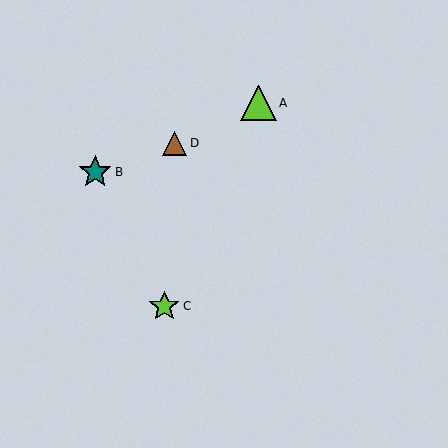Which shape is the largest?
The lime triangle (labeled A) is the largest.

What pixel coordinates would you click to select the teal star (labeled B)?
Click at (95, 172) to select the teal star B.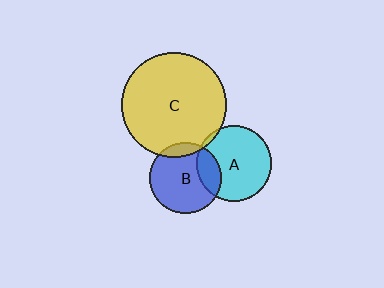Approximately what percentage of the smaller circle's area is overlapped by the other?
Approximately 20%.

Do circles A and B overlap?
Yes.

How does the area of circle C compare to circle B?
Approximately 2.2 times.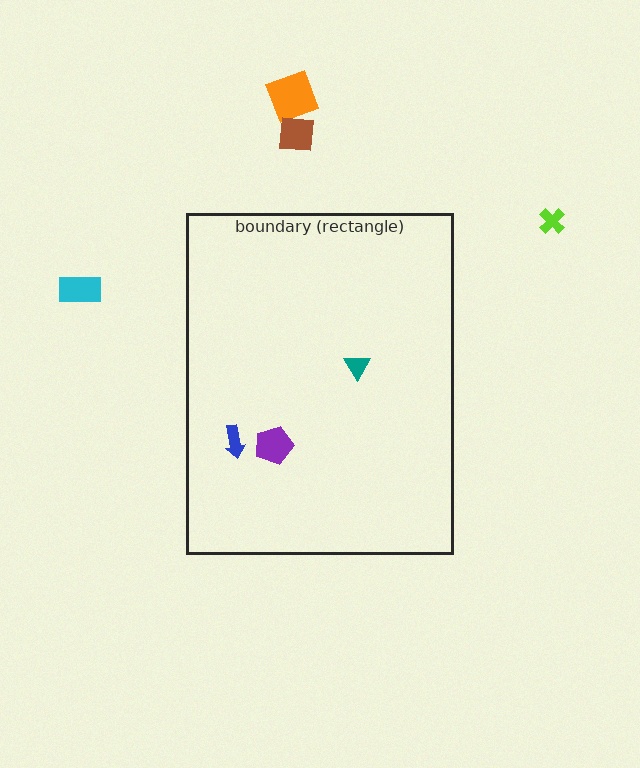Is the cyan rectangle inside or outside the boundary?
Outside.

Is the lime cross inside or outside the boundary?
Outside.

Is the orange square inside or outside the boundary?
Outside.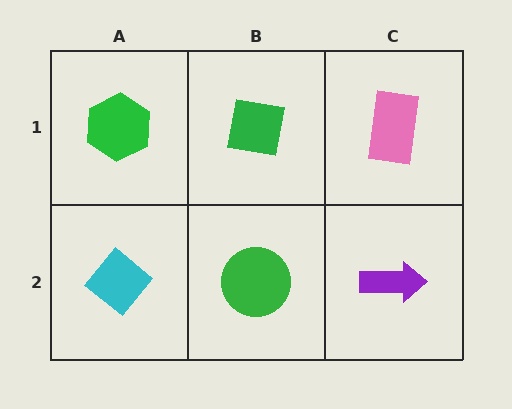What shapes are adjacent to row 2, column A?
A green hexagon (row 1, column A), a green circle (row 2, column B).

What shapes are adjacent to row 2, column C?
A pink rectangle (row 1, column C), a green circle (row 2, column B).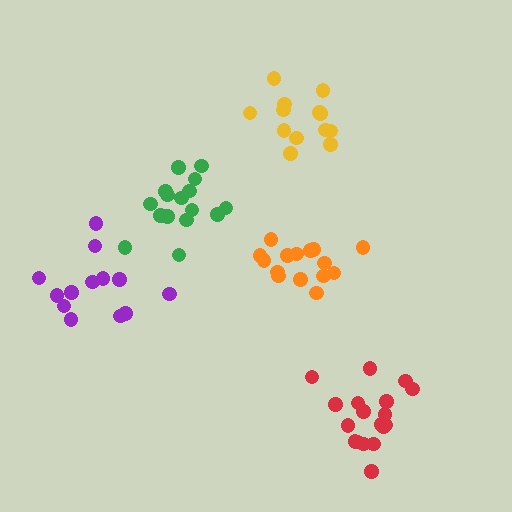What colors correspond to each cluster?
The clusters are colored: red, orange, purple, yellow, green.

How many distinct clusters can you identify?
There are 5 distinct clusters.